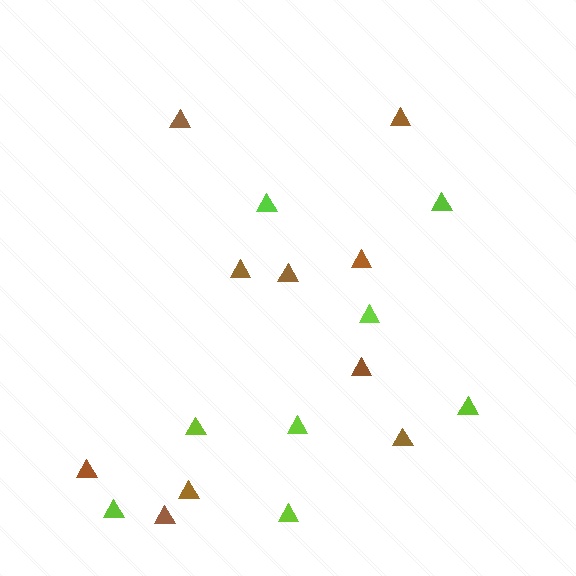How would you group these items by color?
There are 2 groups: one group of lime triangles (8) and one group of brown triangles (10).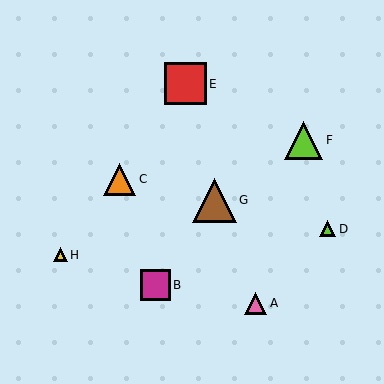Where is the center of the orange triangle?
The center of the orange triangle is at (120, 179).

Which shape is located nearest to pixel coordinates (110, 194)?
The orange triangle (labeled C) at (120, 179) is nearest to that location.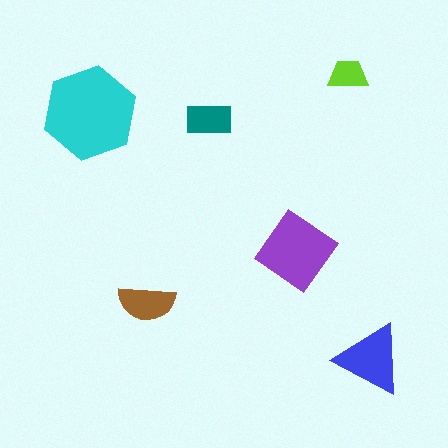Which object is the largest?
The cyan hexagon.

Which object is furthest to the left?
The cyan hexagon is leftmost.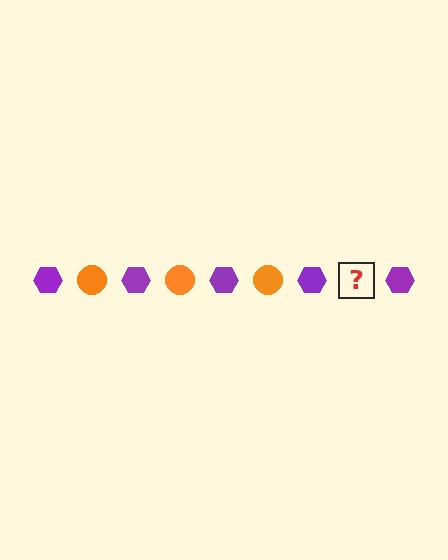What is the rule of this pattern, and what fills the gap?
The rule is that the pattern alternates between purple hexagon and orange circle. The gap should be filled with an orange circle.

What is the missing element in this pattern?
The missing element is an orange circle.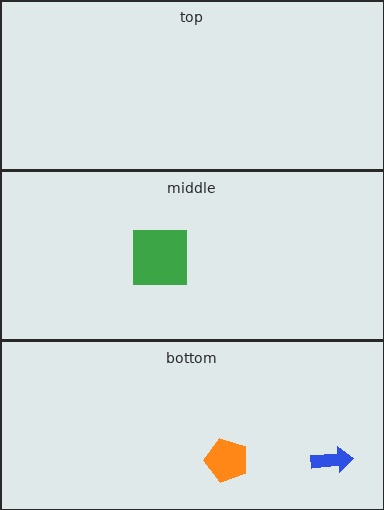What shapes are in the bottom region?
The blue arrow, the orange pentagon.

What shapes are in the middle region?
The green square.